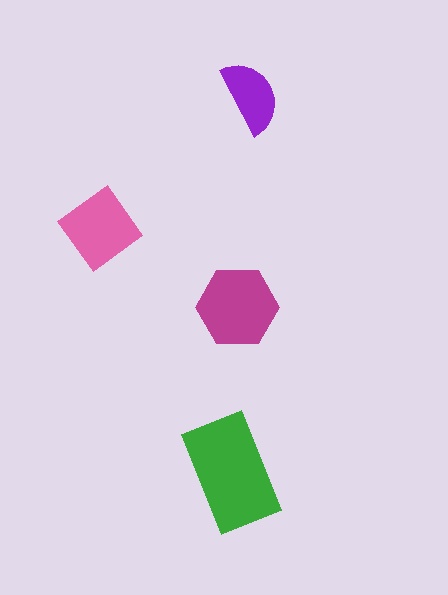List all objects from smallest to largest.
The purple semicircle, the pink diamond, the magenta hexagon, the green rectangle.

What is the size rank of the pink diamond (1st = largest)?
3rd.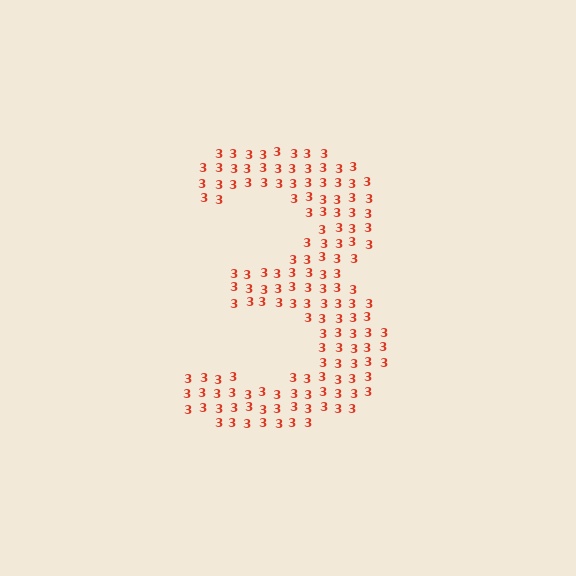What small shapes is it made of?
It is made of small digit 3's.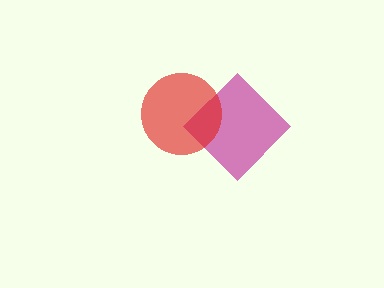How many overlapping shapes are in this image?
There are 2 overlapping shapes in the image.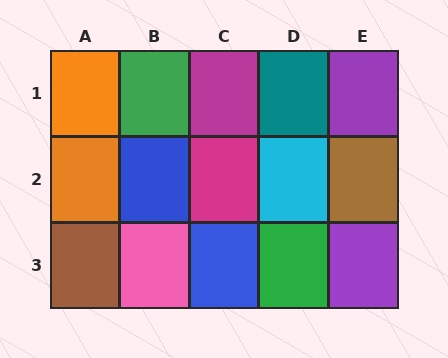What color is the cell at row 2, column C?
Magenta.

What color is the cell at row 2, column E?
Brown.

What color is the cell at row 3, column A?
Brown.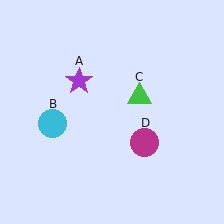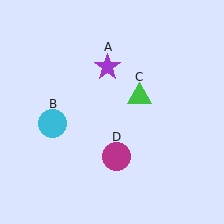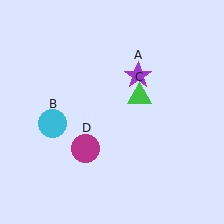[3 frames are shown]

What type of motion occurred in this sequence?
The purple star (object A), magenta circle (object D) rotated clockwise around the center of the scene.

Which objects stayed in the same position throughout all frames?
Cyan circle (object B) and green triangle (object C) remained stationary.